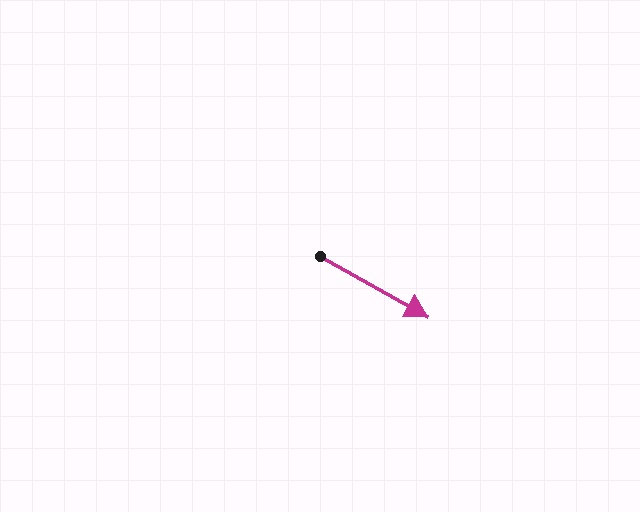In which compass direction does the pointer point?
Southeast.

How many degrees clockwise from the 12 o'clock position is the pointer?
Approximately 119 degrees.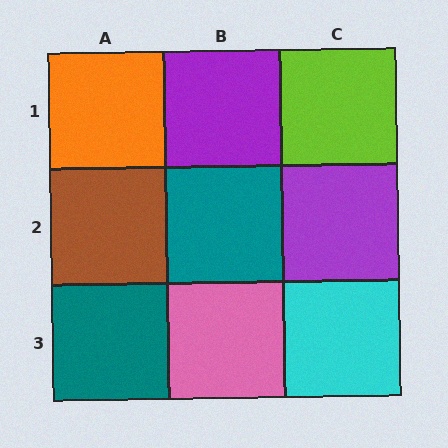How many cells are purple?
2 cells are purple.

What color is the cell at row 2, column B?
Teal.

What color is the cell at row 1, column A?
Orange.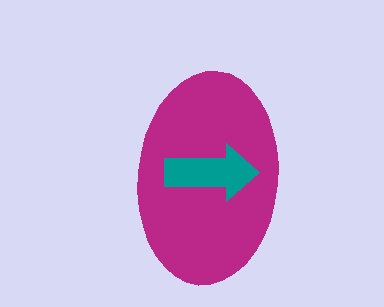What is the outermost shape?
The magenta ellipse.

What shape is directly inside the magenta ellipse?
The teal arrow.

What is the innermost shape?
The teal arrow.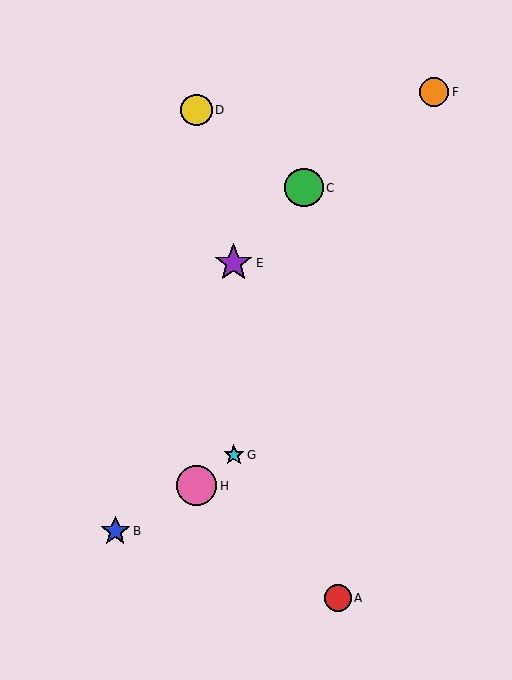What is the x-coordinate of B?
Object B is at x≈115.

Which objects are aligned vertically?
Objects D, H are aligned vertically.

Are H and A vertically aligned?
No, H is at x≈196 and A is at x≈338.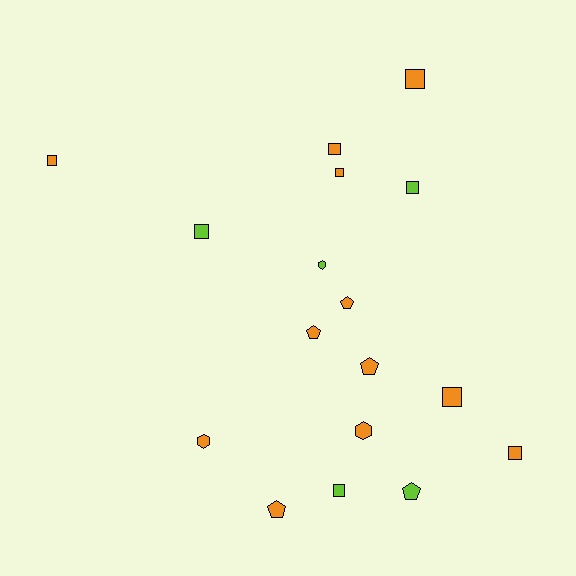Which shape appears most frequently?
Square, with 9 objects.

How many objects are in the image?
There are 17 objects.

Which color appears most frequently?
Orange, with 12 objects.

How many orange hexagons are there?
There are 2 orange hexagons.